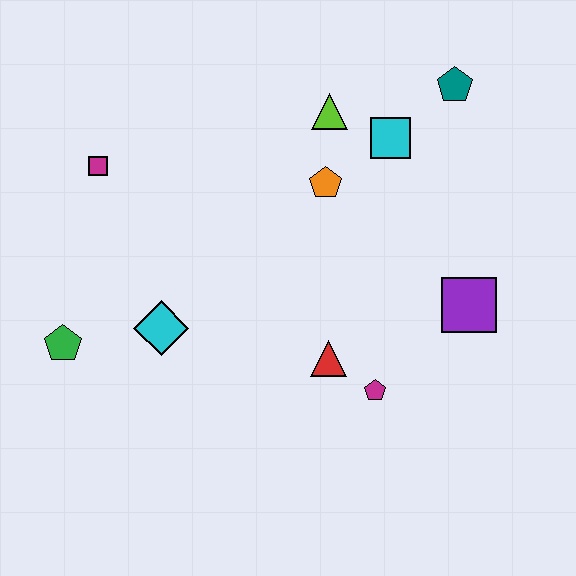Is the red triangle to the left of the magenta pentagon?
Yes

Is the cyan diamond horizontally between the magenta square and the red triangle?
Yes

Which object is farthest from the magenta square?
The purple square is farthest from the magenta square.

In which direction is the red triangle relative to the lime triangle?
The red triangle is below the lime triangle.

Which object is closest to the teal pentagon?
The cyan square is closest to the teal pentagon.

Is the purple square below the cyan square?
Yes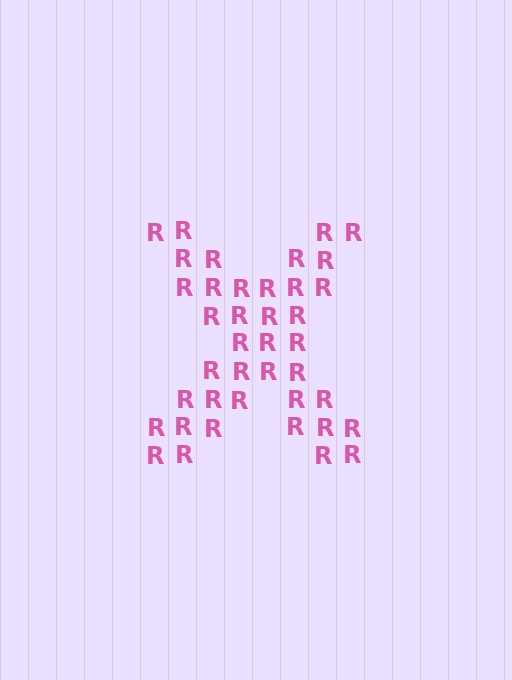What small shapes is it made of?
It is made of small letter R's.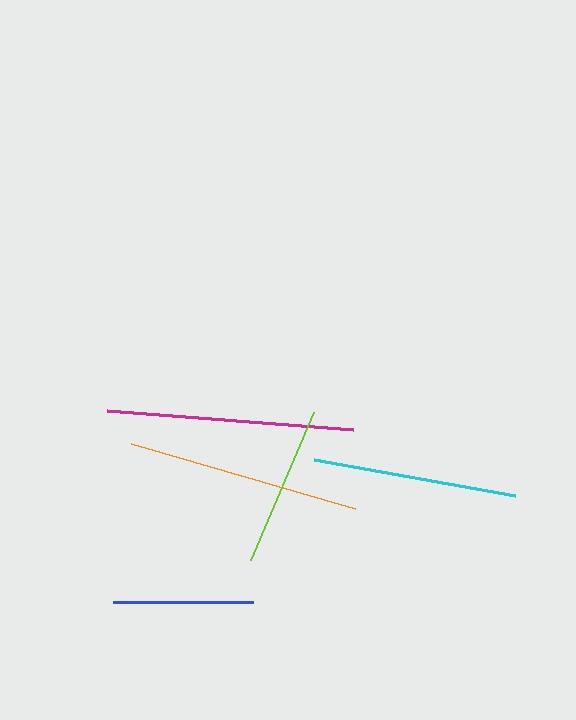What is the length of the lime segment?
The lime segment is approximately 160 pixels long.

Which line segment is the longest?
The magenta line is the longest at approximately 247 pixels.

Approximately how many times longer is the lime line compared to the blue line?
The lime line is approximately 1.1 times the length of the blue line.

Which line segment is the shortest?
The blue line is the shortest at approximately 140 pixels.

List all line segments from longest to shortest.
From longest to shortest: magenta, orange, cyan, lime, blue.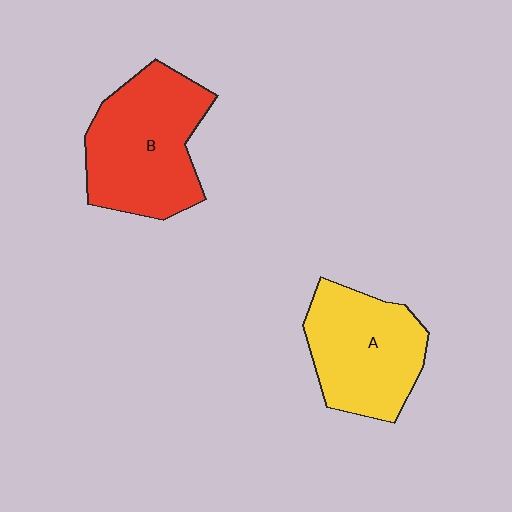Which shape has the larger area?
Shape B (red).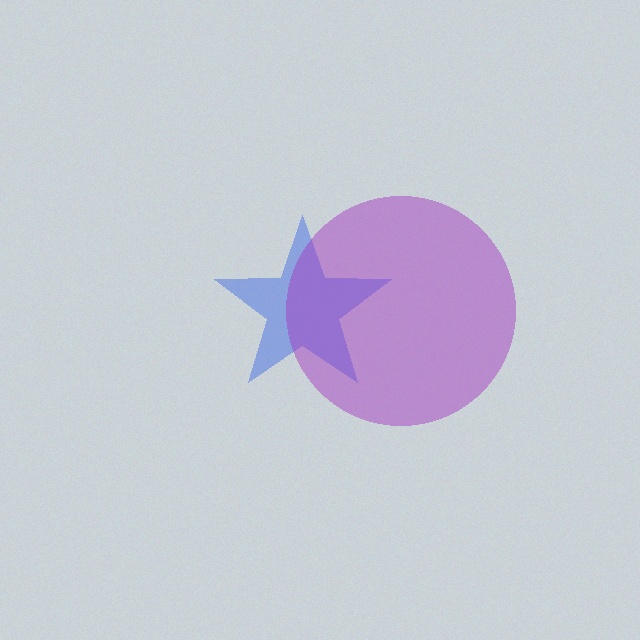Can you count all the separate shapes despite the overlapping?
Yes, there are 2 separate shapes.